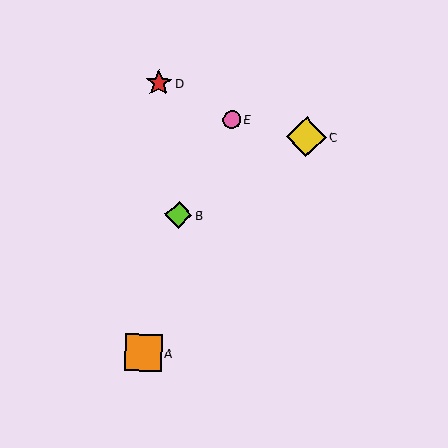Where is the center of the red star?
The center of the red star is at (159, 83).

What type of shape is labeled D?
Shape D is a red star.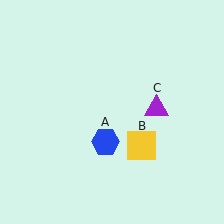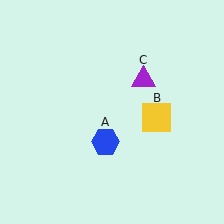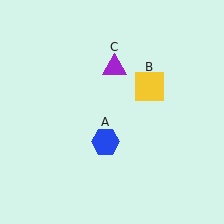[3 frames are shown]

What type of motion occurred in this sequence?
The yellow square (object B), purple triangle (object C) rotated counterclockwise around the center of the scene.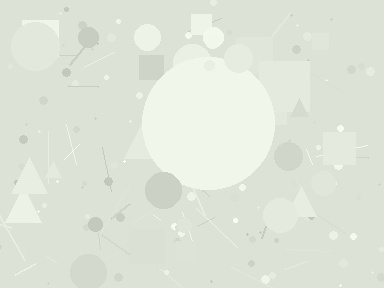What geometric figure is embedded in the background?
A circle is embedded in the background.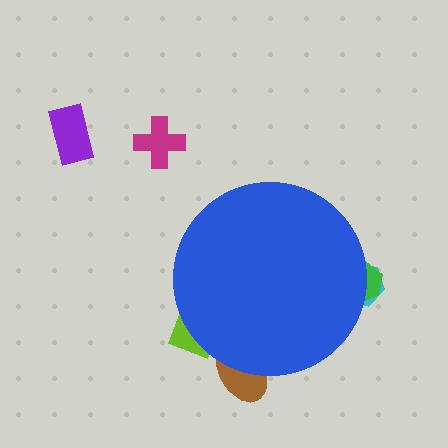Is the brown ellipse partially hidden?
Yes, the brown ellipse is partially hidden behind the blue circle.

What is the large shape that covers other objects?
A blue circle.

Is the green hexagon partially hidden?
Yes, the green hexagon is partially hidden behind the blue circle.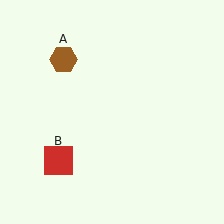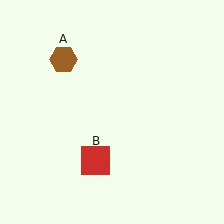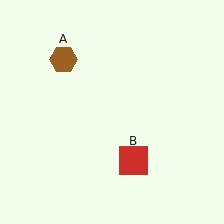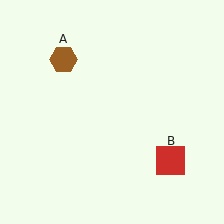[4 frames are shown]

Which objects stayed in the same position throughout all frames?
Brown hexagon (object A) remained stationary.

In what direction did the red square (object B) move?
The red square (object B) moved right.